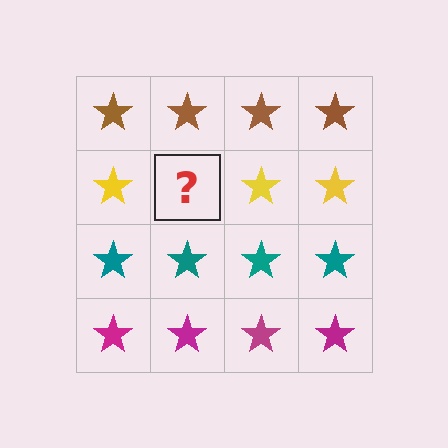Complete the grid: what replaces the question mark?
The question mark should be replaced with a yellow star.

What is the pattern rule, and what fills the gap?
The rule is that each row has a consistent color. The gap should be filled with a yellow star.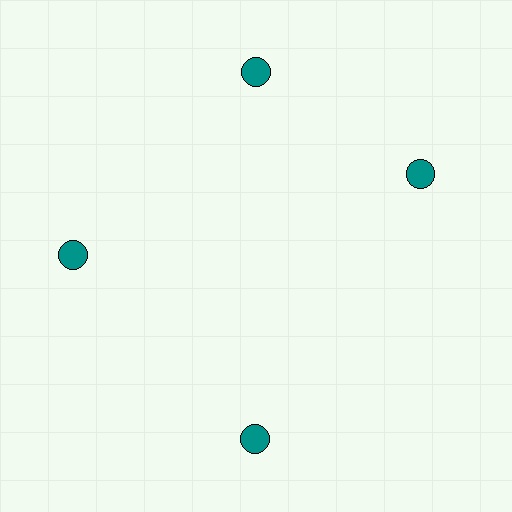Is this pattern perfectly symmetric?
No. The 4 teal circles are arranged in a ring, but one element near the 3 o'clock position is rotated out of alignment along the ring, breaking the 4-fold rotational symmetry.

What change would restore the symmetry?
The symmetry would be restored by rotating it back into even spacing with its neighbors so that all 4 circles sit at equal angles and equal distance from the center.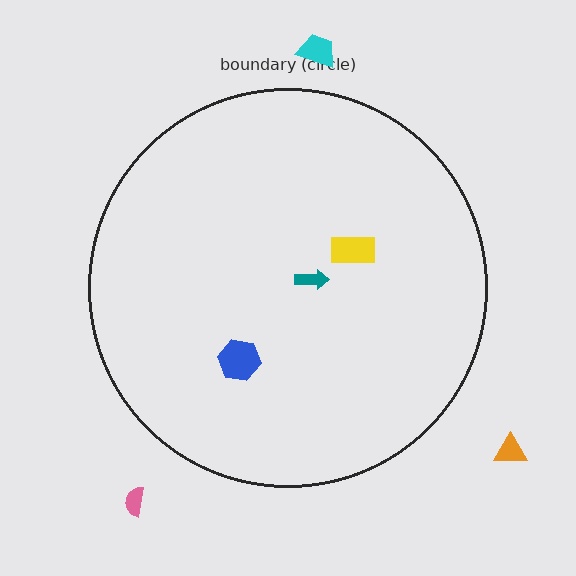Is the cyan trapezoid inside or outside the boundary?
Outside.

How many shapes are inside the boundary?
3 inside, 3 outside.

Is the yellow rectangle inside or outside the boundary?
Inside.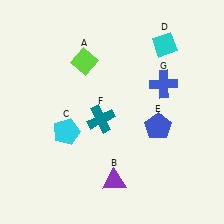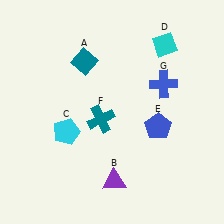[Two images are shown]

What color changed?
The diamond (A) changed from lime in Image 1 to teal in Image 2.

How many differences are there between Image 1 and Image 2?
There is 1 difference between the two images.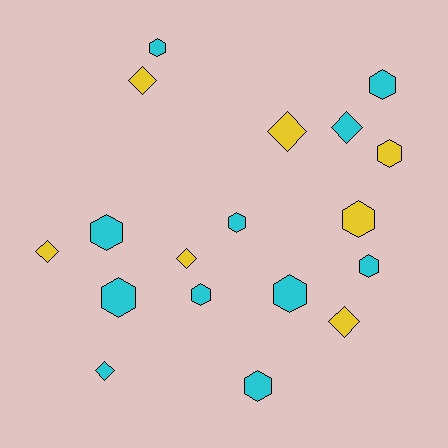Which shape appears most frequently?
Hexagon, with 11 objects.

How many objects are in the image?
There are 18 objects.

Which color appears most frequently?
Cyan, with 11 objects.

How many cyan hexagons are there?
There are 9 cyan hexagons.